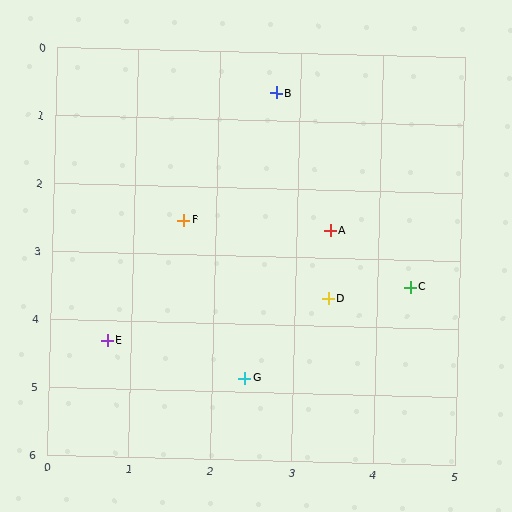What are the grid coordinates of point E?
Point E is at approximately (0.7, 4.3).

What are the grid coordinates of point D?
Point D is at approximately (3.4, 3.6).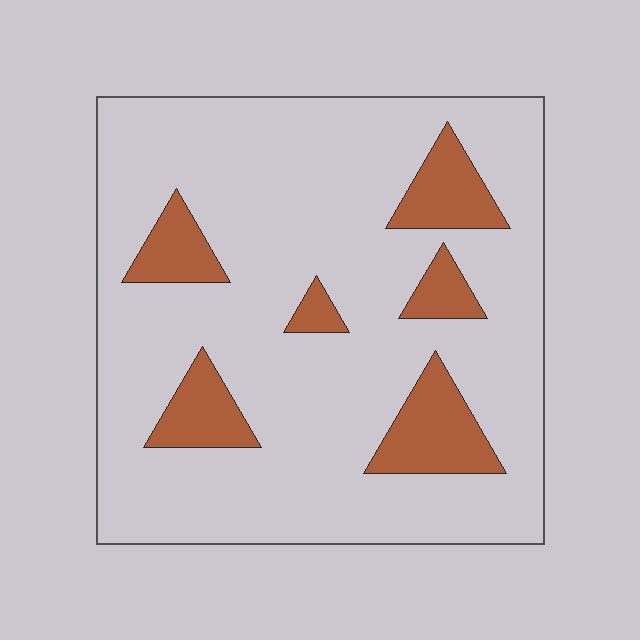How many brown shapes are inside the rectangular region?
6.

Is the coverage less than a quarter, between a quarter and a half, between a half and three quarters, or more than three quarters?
Less than a quarter.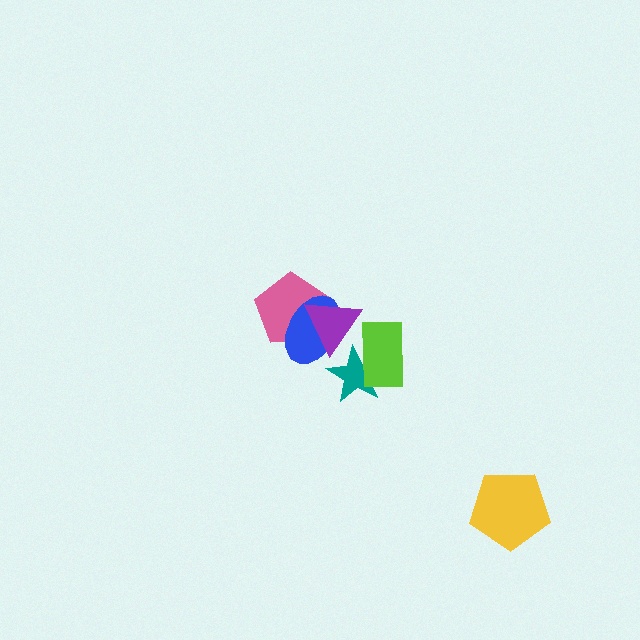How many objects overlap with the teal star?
2 objects overlap with the teal star.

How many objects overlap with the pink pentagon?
2 objects overlap with the pink pentagon.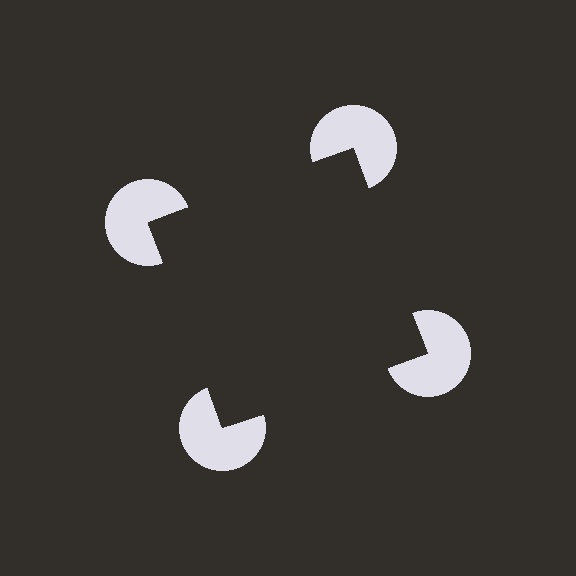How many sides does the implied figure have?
4 sides.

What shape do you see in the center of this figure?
An illusory square — its edges are inferred from the aligned wedge cuts in the pac-man discs, not physically drawn.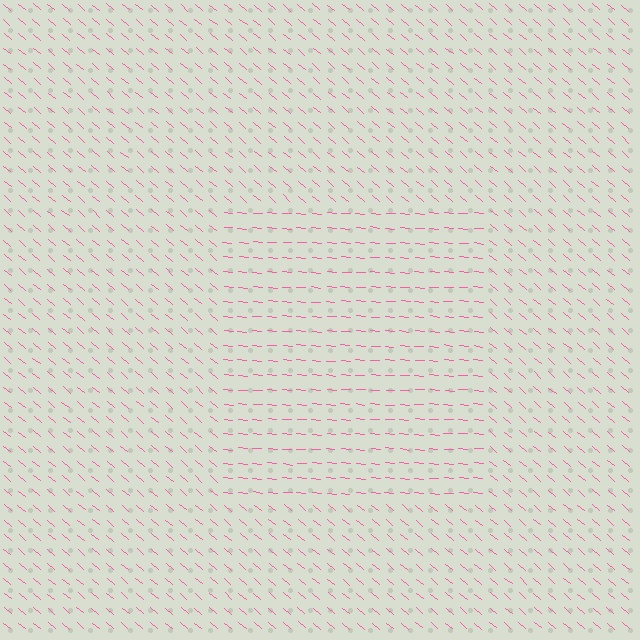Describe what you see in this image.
The image is filled with small pink line segments. A rectangle region in the image has lines oriented differently from the surrounding lines, creating a visible texture boundary.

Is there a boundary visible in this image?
Yes, there is a texture boundary formed by a change in line orientation.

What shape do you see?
I see a rectangle.